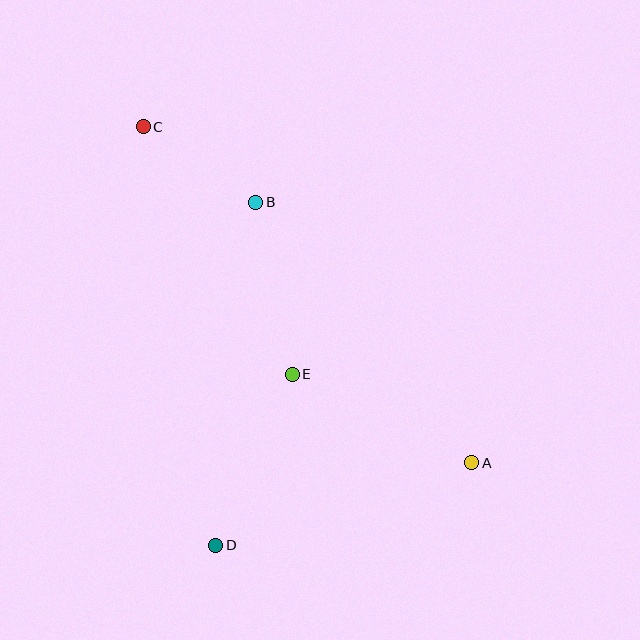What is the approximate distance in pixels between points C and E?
The distance between C and E is approximately 289 pixels.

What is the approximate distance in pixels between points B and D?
The distance between B and D is approximately 345 pixels.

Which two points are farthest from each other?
Points A and C are farthest from each other.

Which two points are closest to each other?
Points B and C are closest to each other.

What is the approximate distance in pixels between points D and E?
The distance between D and E is approximately 187 pixels.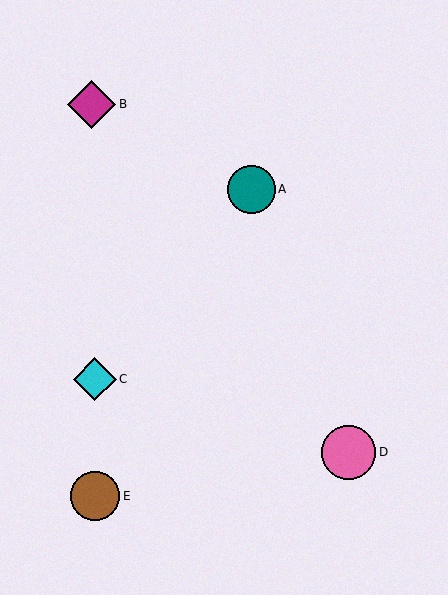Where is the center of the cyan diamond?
The center of the cyan diamond is at (95, 379).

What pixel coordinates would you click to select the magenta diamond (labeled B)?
Click at (92, 104) to select the magenta diamond B.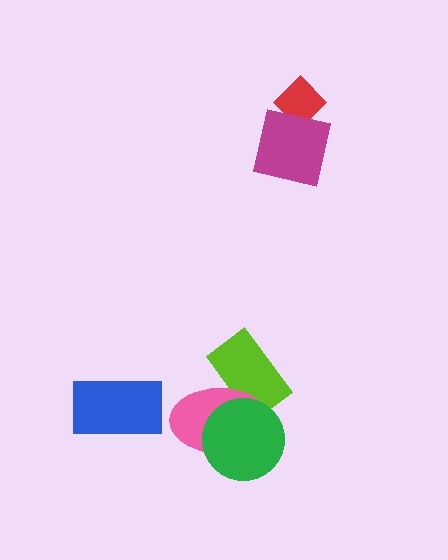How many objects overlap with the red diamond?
1 object overlaps with the red diamond.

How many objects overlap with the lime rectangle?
2 objects overlap with the lime rectangle.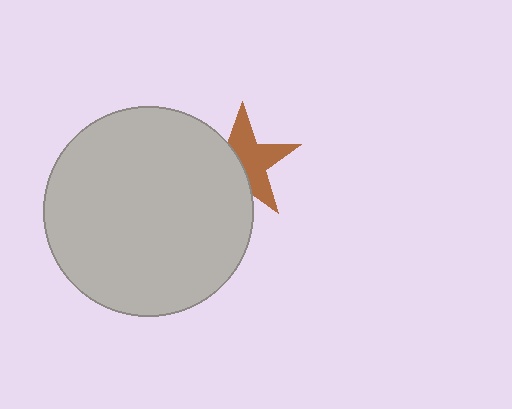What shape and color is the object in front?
The object in front is a light gray circle.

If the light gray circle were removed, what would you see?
You would see the complete brown star.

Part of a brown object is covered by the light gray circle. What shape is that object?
It is a star.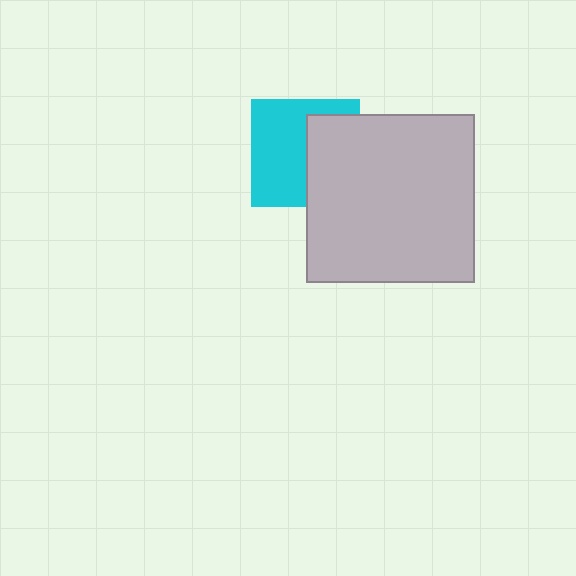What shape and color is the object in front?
The object in front is a light gray square.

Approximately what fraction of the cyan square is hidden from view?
Roughly 44% of the cyan square is hidden behind the light gray square.